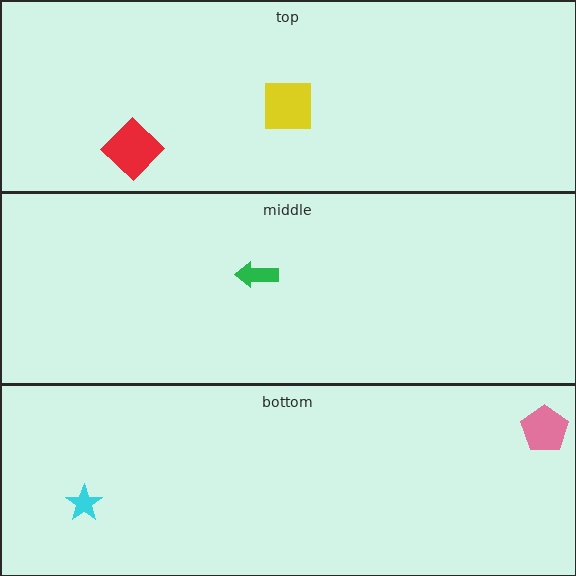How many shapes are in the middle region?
1.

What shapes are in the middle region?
The green arrow.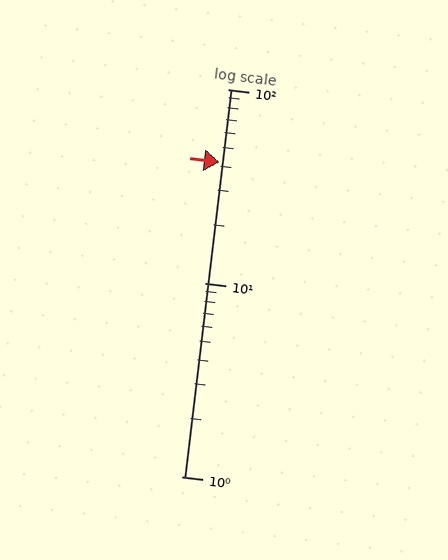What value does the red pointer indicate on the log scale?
The pointer indicates approximately 42.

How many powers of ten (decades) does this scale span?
The scale spans 2 decades, from 1 to 100.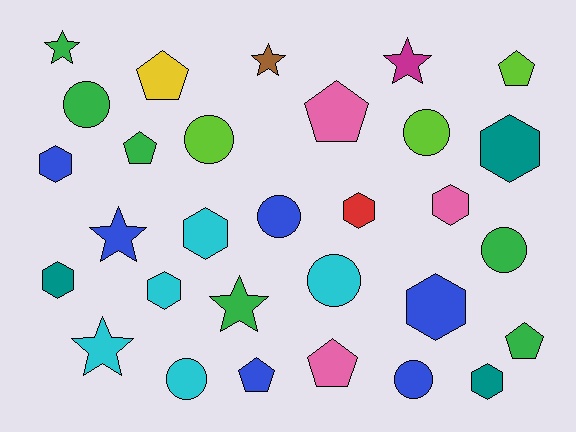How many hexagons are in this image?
There are 9 hexagons.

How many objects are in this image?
There are 30 objects.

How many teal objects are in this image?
There are 3 teal objects.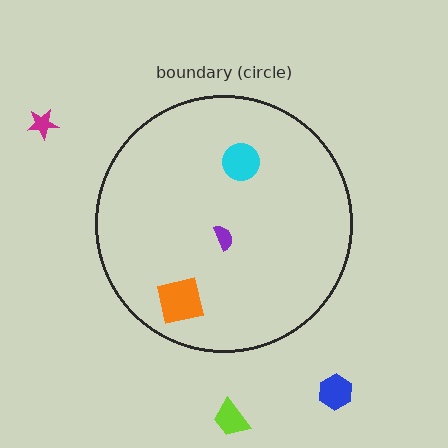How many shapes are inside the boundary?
3 inside, 3 outside.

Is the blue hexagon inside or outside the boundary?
Outside.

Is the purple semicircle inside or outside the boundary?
Inside.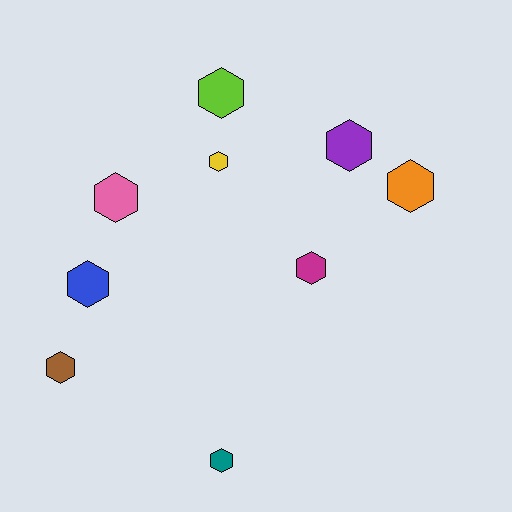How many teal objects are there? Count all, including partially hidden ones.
There is 1 teal object.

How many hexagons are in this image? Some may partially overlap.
There are 9 hexagons.